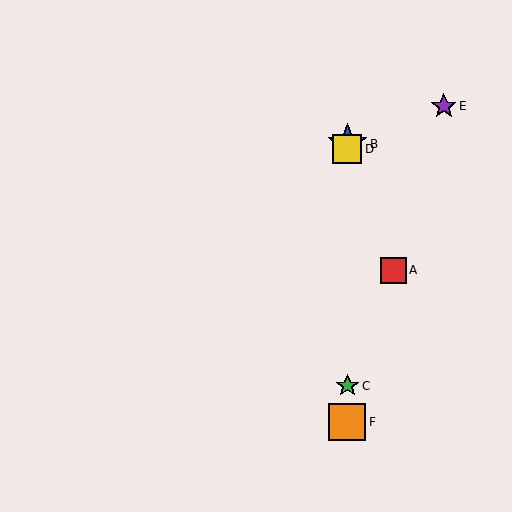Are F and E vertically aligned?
No, F is at x≈347 and E is at x≈444.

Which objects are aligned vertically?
Objects B, C, D, F are aligned vertically.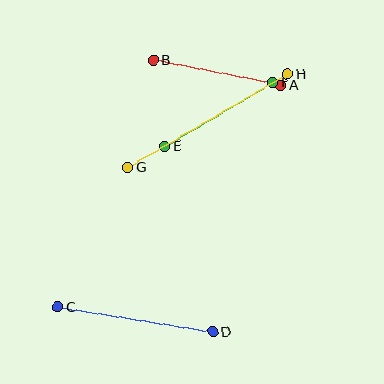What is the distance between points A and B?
The distance is approximately 130 pixels.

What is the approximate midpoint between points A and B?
The midpoint is at approximately (217, 73) pixels.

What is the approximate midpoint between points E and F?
The midpoint is at approximately (219, 114) pixels.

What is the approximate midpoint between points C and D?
The midpoint is at approximately (135, 320) pixels.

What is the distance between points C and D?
The distance is approximately 157 pixels.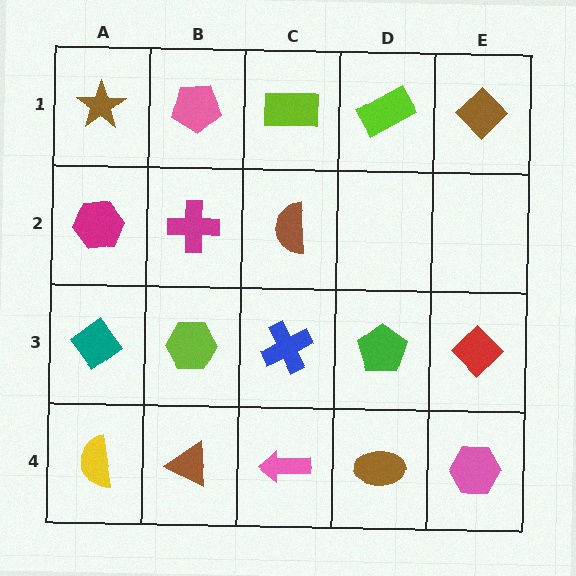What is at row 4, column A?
A yellow semicircle.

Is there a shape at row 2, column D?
No, that cell is empty.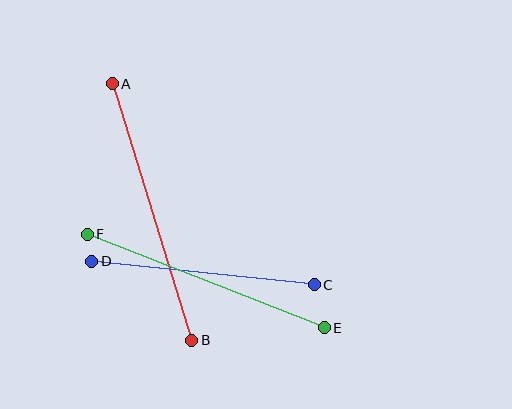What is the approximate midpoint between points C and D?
The midpoint is at approximately (203, 273) pixels.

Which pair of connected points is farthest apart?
Points A and B are farthest apart.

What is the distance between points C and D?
The distance is approximately 224 pixels.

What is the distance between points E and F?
The distance is approximately 255 pixels.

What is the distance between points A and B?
The distance is approximately 269 pixels.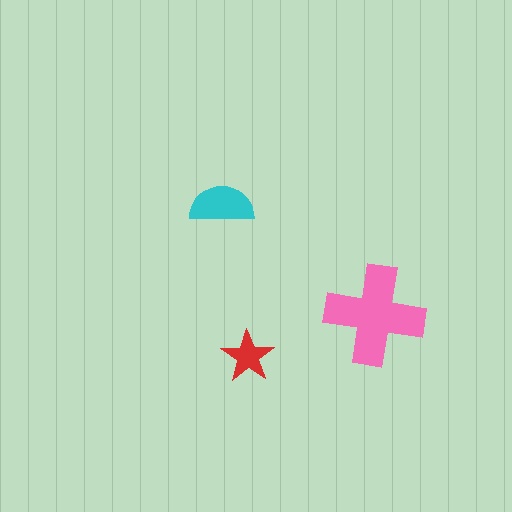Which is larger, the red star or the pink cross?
The pink cross.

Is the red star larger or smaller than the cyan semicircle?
Smaller.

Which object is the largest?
The pink cross.